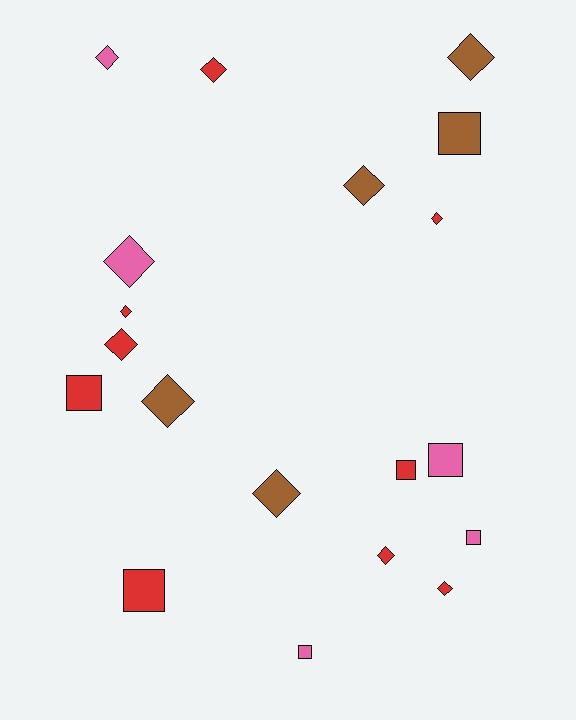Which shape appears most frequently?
Diamond, with 12 objects.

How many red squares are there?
There are 3 red squares.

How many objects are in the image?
There are 19 objects.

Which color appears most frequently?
Red, with 9 objects.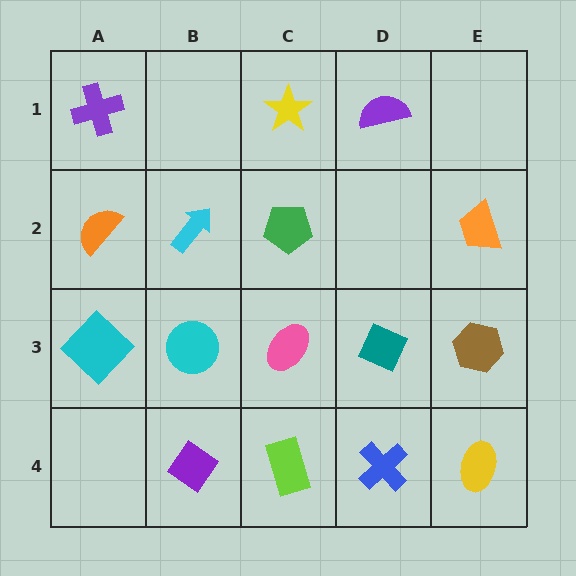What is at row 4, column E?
A yellow ellipse.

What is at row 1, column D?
A purple semicircle.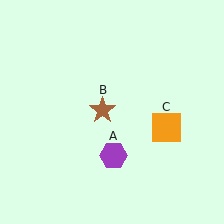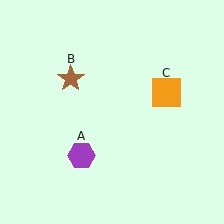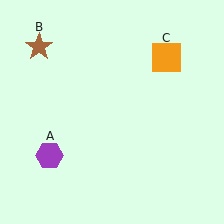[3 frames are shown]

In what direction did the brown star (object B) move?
The brown star (object B) moved up and to the left.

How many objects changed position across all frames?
3 objects changed position: purple hexagon (object A), brown star (object B), orange square (object C).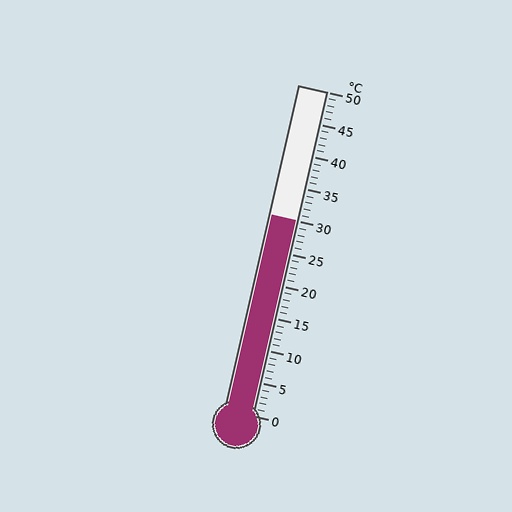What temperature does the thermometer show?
The thermometer shows approximately 30°C.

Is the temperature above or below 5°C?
The temperature is above 5°C.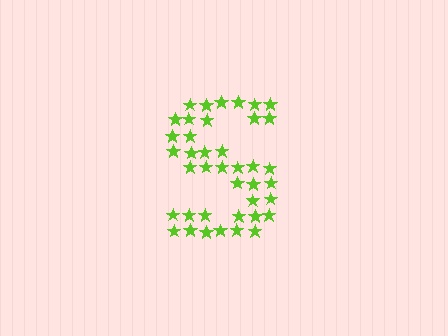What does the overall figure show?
The overall figure shows the letter S.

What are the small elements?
The small elements are stars.